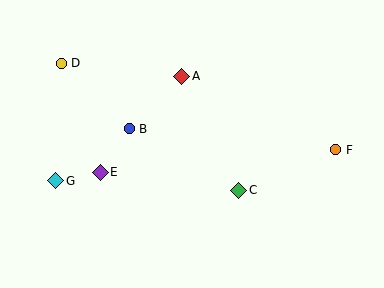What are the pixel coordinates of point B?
Point B is at (129, 129).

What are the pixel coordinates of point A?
Point A is at (182, 76).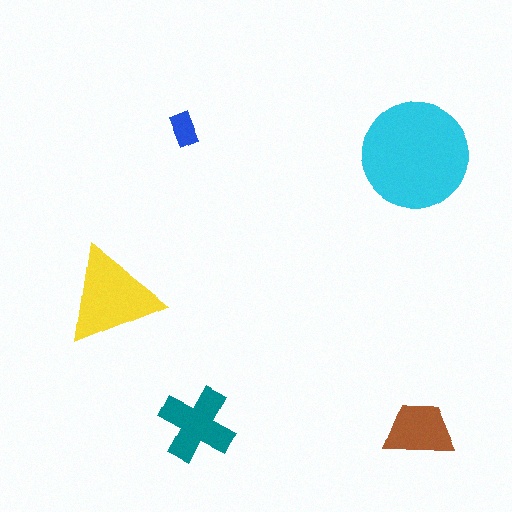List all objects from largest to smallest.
The cyan circle, the yellow triangle, the teal cross, the brown trapezoid, the blue rectangle.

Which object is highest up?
The blue rectangle is topmost.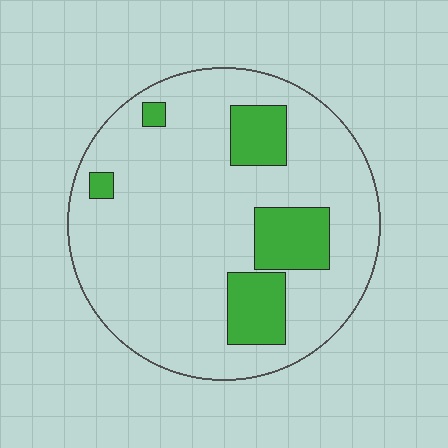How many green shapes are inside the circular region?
5.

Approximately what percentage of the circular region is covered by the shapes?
Approximately 20%.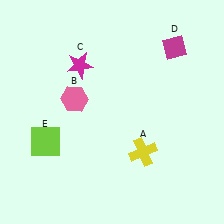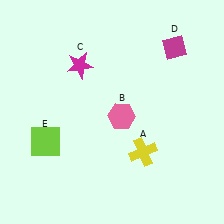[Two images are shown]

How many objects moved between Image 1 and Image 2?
1 object moved between the two images.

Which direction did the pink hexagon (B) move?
The pink hexagon (B) moved right.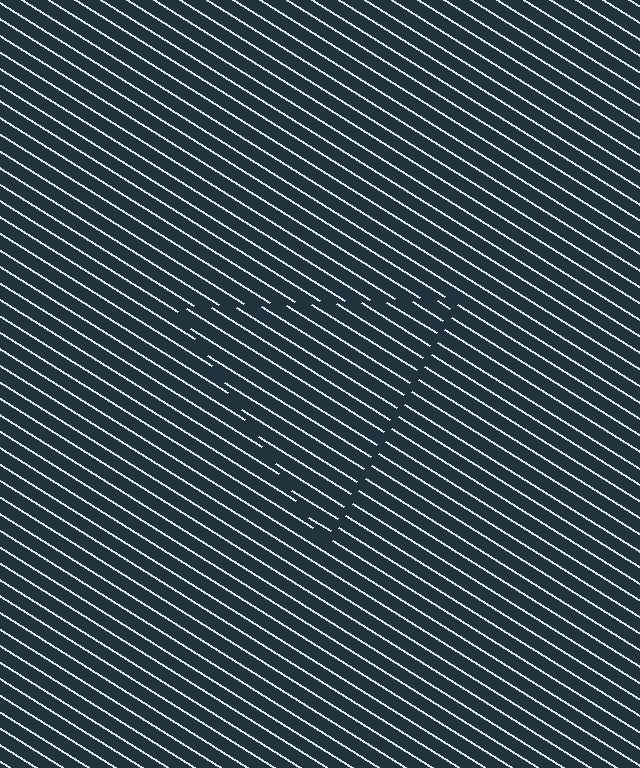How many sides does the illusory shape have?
3 sides — the line-ends trace a triangle.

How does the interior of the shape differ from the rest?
The interior of the shape contains the same grating, shifted by half a period — the contour is defined by the phase discontinuity where line-ends from the inner and outer gratings abut.